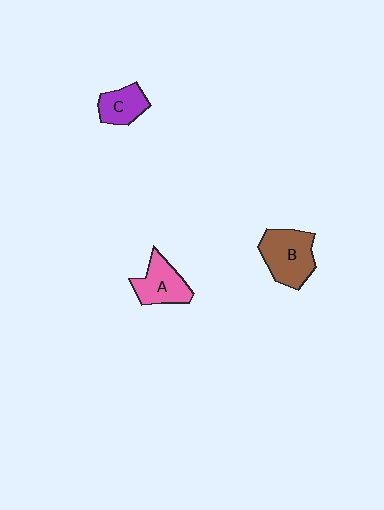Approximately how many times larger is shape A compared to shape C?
Approximately 1.3 times.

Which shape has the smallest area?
Shape C (purple).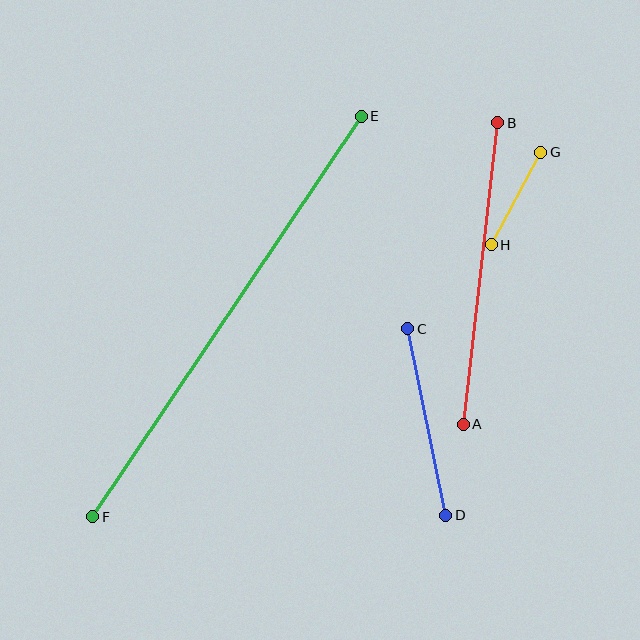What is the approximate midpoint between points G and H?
The midpoint is at approximately (516, 199) pixels.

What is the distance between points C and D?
The distance is approximately 190 pixels.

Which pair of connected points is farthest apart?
Points E and F are farthest apart.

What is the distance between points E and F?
The distance is approximately 482 pixels.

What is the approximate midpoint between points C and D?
The midpoint is at approximately (427, 422) pixels.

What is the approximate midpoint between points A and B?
The midpoint is at approximately (481, 274) pixels.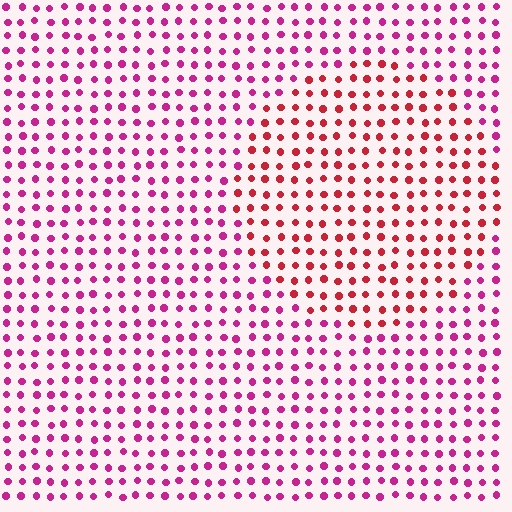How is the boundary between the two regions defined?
The boundary is defined purely by a slight shift in hue (about 33 degrees). Spacing, size, and orientation are identical on both sides.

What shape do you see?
I see a circle.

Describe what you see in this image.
The image is filled with small magenta elements in a uniform arrangement. A circle-shaped region is visible where the elements are tinted to a slightly different hue, forming a subtle color boundary.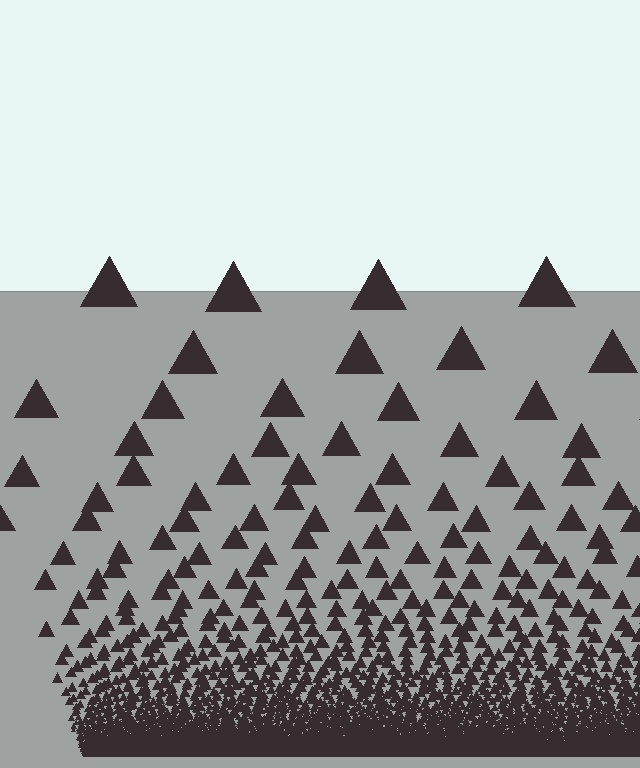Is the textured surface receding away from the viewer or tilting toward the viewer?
The surface appears to tilt toward the viewer. Texture elements get larger and sparser toward the top.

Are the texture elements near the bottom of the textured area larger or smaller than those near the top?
Smaller. The gradient is inverted — elements near the bottom are smaller and denser.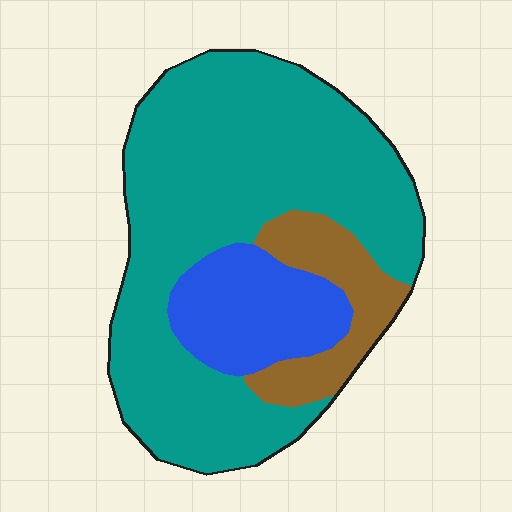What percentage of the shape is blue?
Blue covers about 15% of the shape.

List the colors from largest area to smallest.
From largest to smallest: teal, blue, brown.